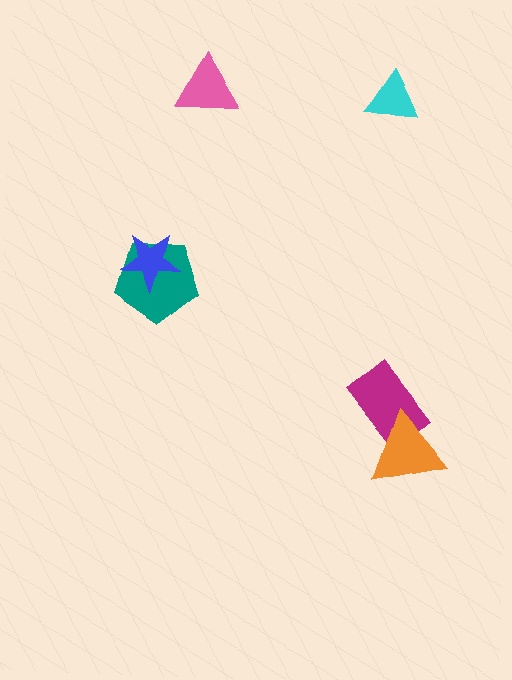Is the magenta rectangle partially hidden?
Yes, it is partially covered by another shape.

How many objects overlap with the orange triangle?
1 object overlaps with the orange triangle.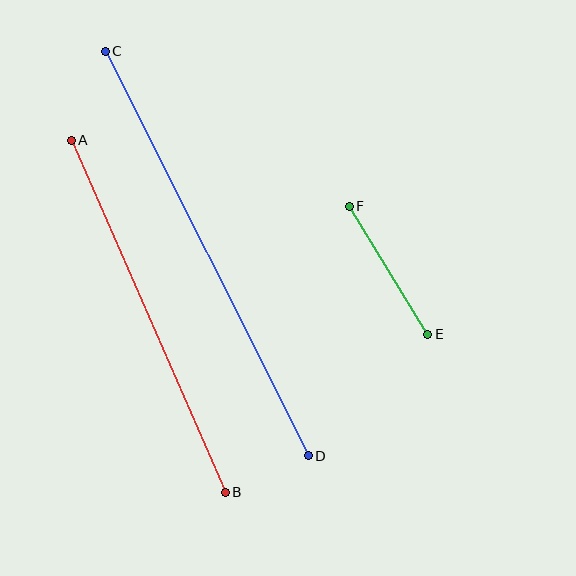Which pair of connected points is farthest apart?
Points C and D are farthest apart.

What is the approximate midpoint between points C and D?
The midpoint is at approximately (207, 254) pixels.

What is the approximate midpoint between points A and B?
The midpoint is at approximately (148, 316) pixels.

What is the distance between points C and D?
The distance is approximately 453 pixels.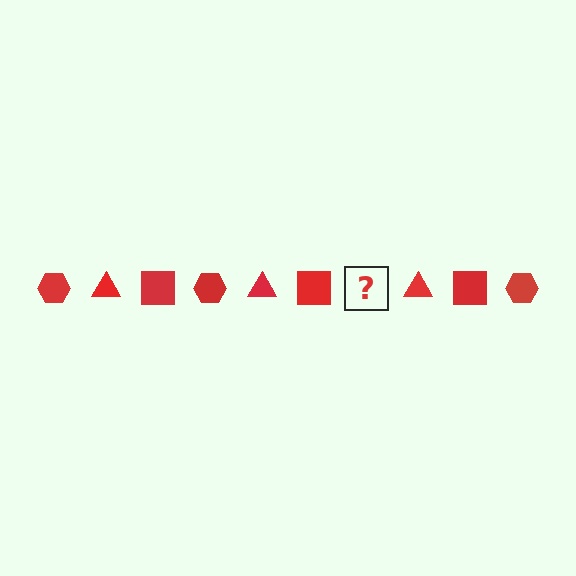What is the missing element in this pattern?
The missing element is a red hexagon.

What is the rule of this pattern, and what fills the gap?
The rule is that the pattern cycles through hexagon, triangle, square shapes in red. The gap should be filled with a red hexagon.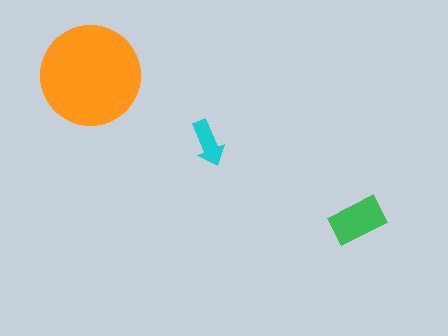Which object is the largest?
The orange circle.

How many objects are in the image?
There are 3 objects in the image.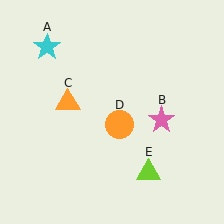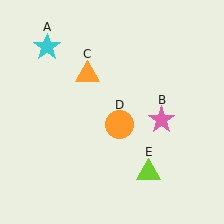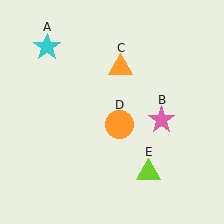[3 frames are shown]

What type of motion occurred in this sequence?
The orange triangle (object C) rotated clockwise around the center of the scene.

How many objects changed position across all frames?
1 object changed position: orange triangle (object C).